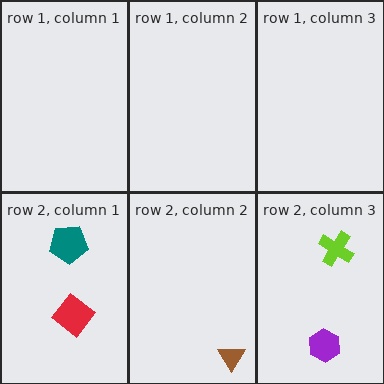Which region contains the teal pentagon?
The row 2, column 1 region.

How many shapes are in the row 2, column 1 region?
2.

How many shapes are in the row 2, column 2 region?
1.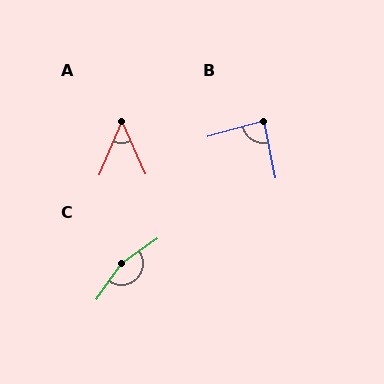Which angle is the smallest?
A, at approximately 47 degrees.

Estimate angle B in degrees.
Approximately 86 degrees.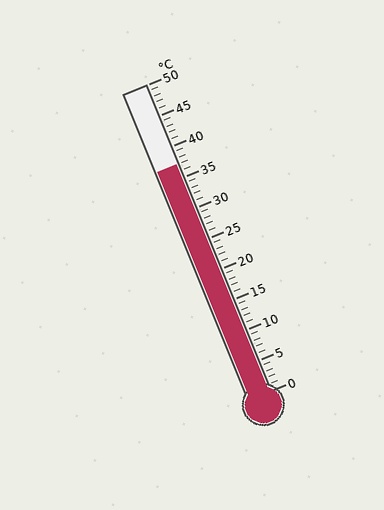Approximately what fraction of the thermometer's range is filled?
The thermometer is filled to approximately 75% of its range.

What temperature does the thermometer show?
The thermometer shows approximately 37°C.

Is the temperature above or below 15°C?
The temperature is above 15°C.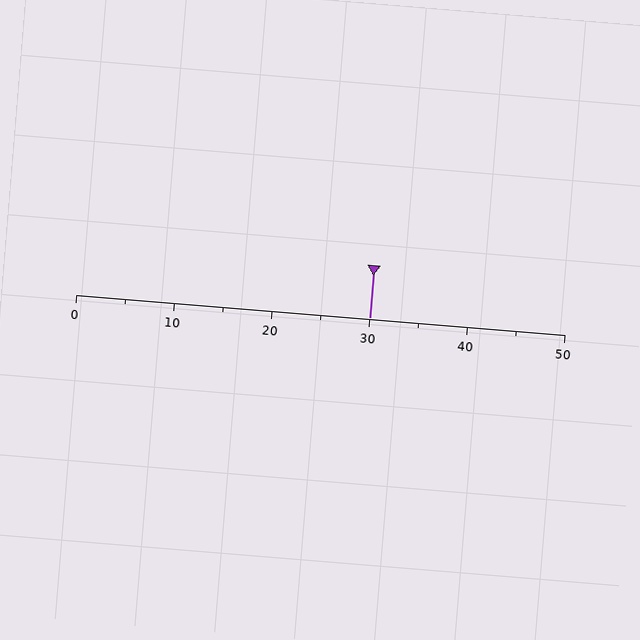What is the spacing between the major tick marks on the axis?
The major ticks are spaced 10 apart.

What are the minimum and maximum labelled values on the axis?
The axis runs from 0 to 50.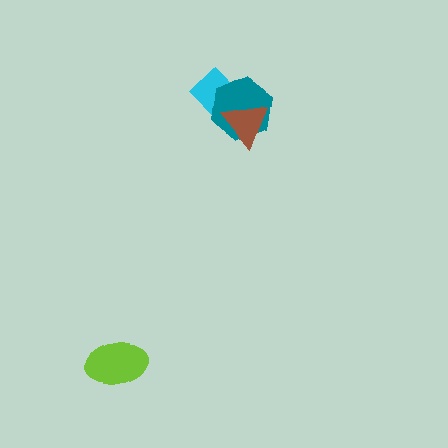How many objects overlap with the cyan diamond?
2 objects overlap with the cyan diamond.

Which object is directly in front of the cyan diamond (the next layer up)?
The teal hexagon is directly in front of the cyan diamond.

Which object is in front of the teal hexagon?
The brown triangle is in front of the teal hexagon.